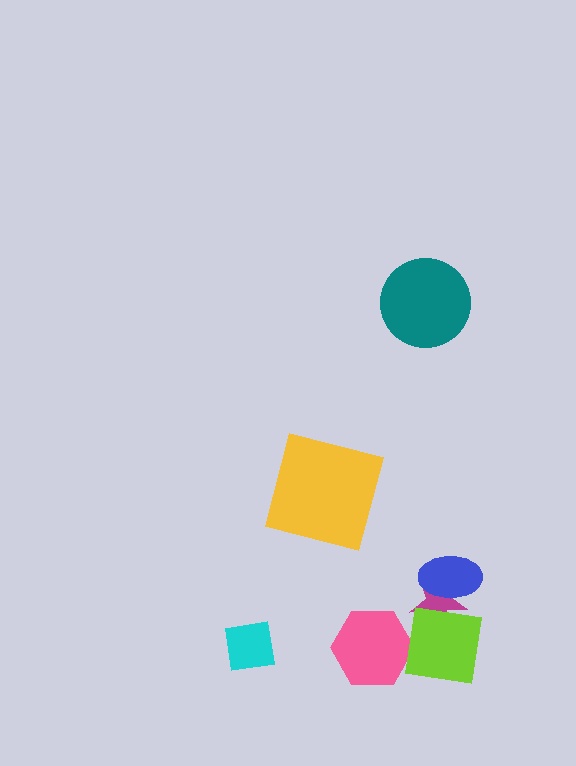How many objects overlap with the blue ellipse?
1 object overlaps with the blue ellipse.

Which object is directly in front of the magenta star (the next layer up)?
The blue ellipse is directly in front of the magenta star.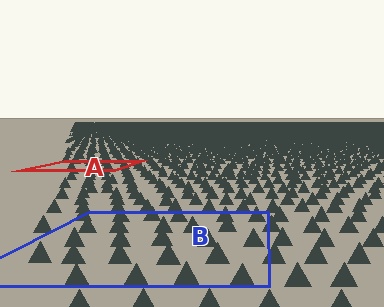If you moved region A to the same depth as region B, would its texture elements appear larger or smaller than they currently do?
They would appear larger. At a closer depth, the same texture elements are projected at a bigger on-screen size.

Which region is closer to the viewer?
Region B is closer. The texture elements there are larger and more spread out.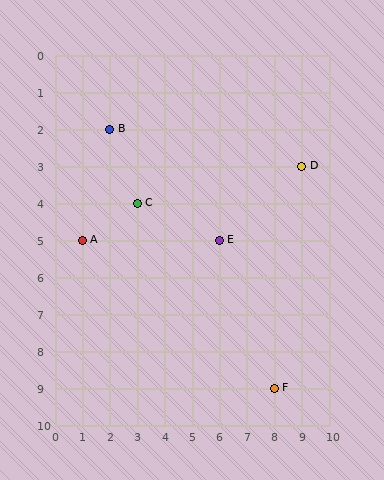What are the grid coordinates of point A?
Point A is at grid coordinates (1, 5).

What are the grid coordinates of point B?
Point B is at grid coordinates (2, 2).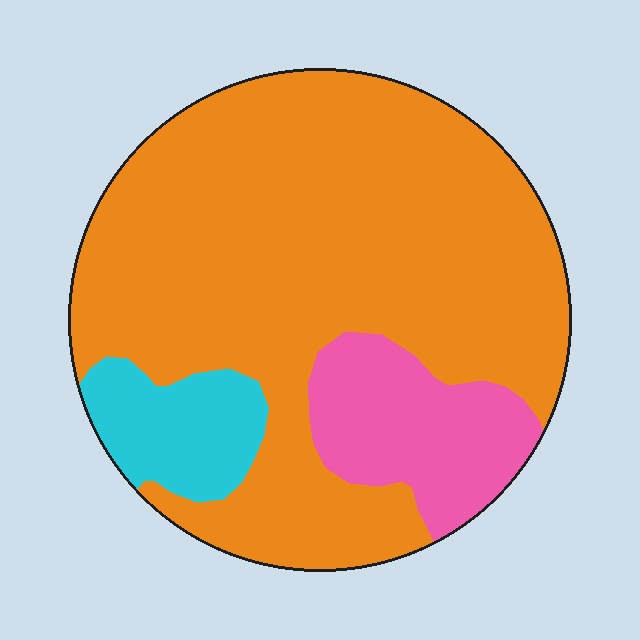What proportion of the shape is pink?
Pink takes up about one sixth (1/6) of the shape.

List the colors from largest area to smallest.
From largest to smallest: orange, pink, cyan.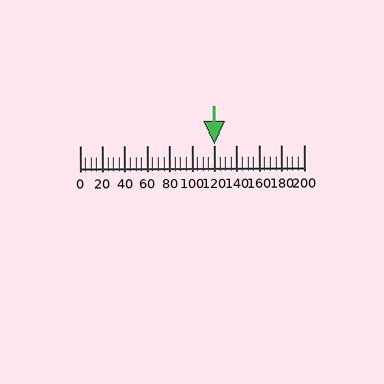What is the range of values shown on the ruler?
The ruler shows values from 0 to 200.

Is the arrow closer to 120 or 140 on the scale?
The arrow is closer to 120.